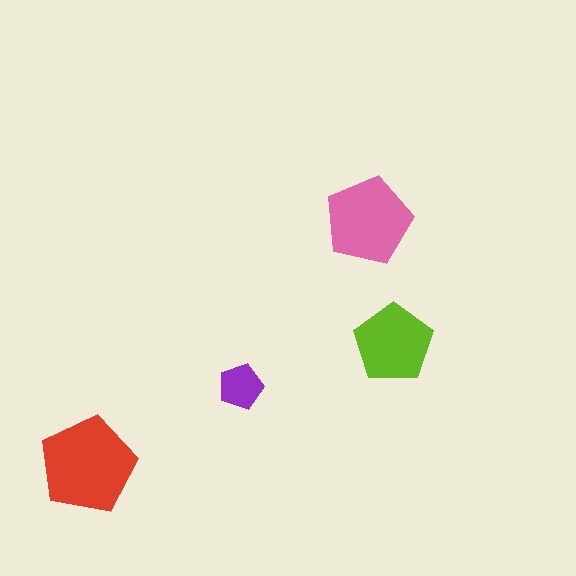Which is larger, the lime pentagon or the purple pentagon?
The lime one.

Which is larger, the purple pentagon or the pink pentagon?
The pink one.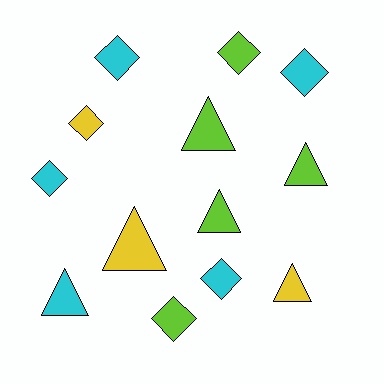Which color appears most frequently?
Lime, with 5 objects.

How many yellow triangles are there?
There are 2 yellow triangles.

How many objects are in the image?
There are 13 objects.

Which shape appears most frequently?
Diamond, with 7 objects.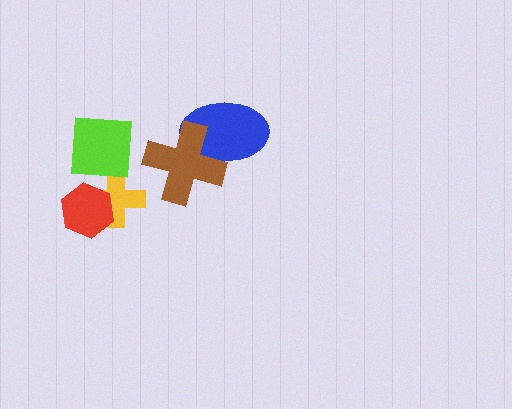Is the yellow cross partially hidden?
Yes, it is partially covered by another shape.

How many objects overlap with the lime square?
0 objects overlap with the lime square.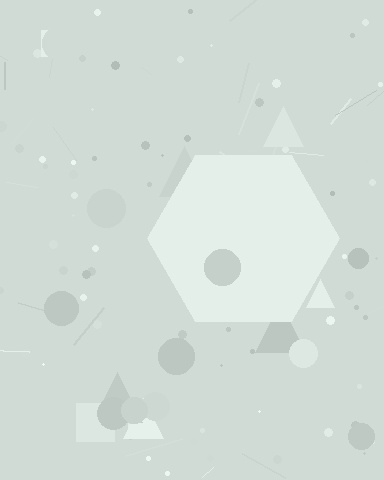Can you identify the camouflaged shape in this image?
The camouflaged shape is a hexagon.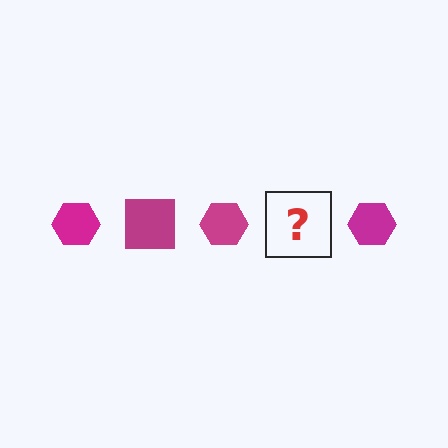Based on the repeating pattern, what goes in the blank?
The blank should be a magenta square.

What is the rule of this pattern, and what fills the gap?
The rule is that the pattern cycles through hexagon, square shapes in magenta. The gap should be filled with a magenta square.